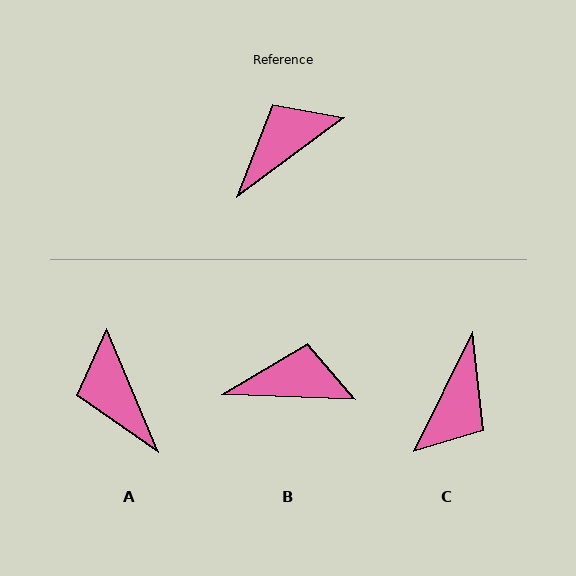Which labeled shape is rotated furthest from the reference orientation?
C, about 153 degrees away.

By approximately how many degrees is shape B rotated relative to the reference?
Approximately 39 degrees clockwise.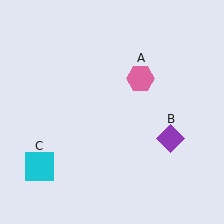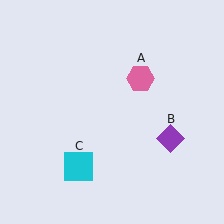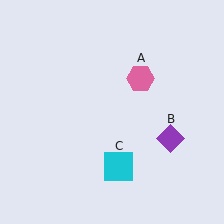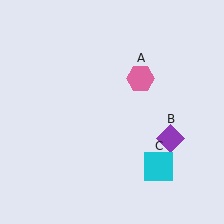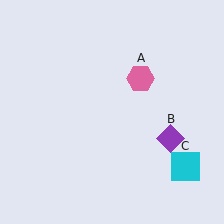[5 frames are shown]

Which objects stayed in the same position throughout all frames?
Pink hexagon (object A) and purple diamond (object B) remained stationary.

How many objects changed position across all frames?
1 object changed position: cyan square (object C).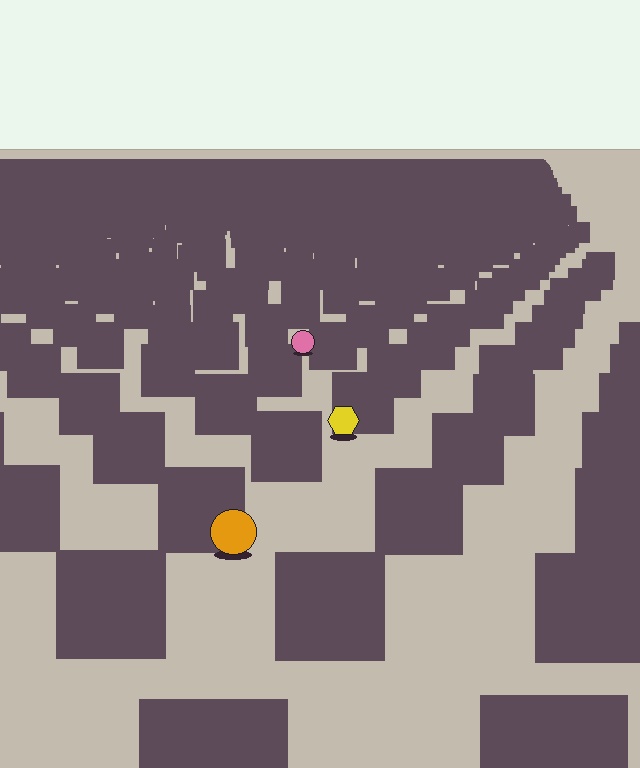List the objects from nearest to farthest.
From nearest to farthest: the orange circle, the yellow hexagon, the pink circle.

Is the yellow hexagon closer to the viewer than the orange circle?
No. The orange circle is closer — you can tell from the texture gradient: the ground texture is coarser near it.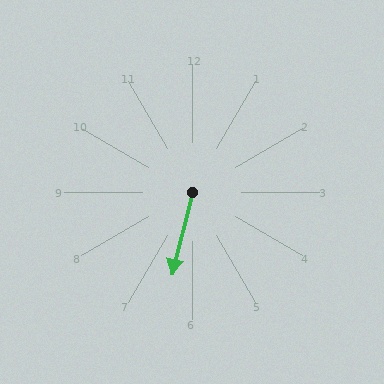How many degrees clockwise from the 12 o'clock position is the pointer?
Approximately 194 degrees.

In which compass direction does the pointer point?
South.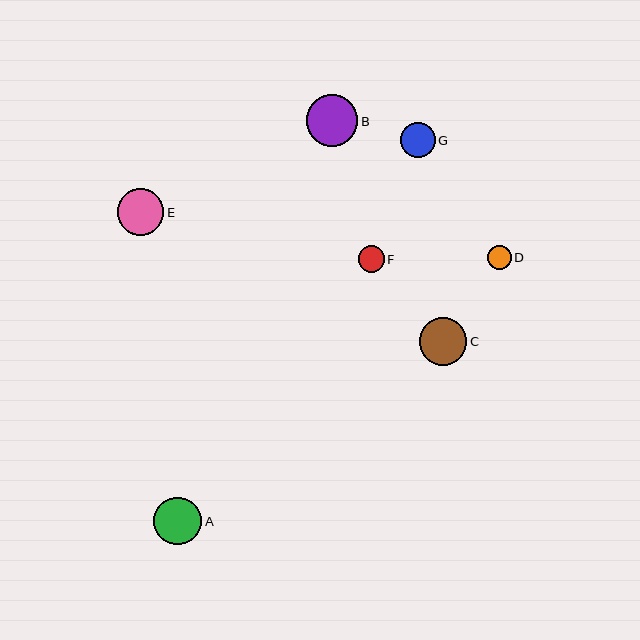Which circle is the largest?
Circle B is the largest with a size of approximately 52 pixels.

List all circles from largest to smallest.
From largest to smallest: B, A, C, E, G, F, D.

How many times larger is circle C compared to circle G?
Circle C is approximately 1.4 times the size of circle G.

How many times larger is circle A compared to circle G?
Circle A is approximately 1.4 times the size of circle G.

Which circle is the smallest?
Circle D is the smallest with a size of approximately 24 pixels.